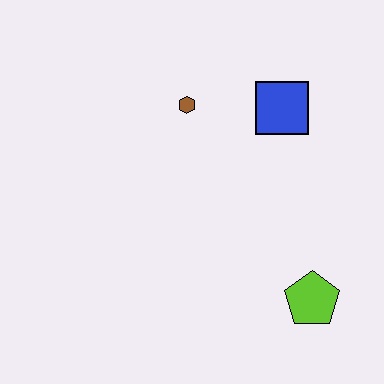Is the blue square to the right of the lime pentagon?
No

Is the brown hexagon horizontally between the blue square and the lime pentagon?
No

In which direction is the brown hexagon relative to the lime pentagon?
The brown hexagon is above the lime pentagon.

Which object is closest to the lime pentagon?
The blue square is closest to the lime pentagon.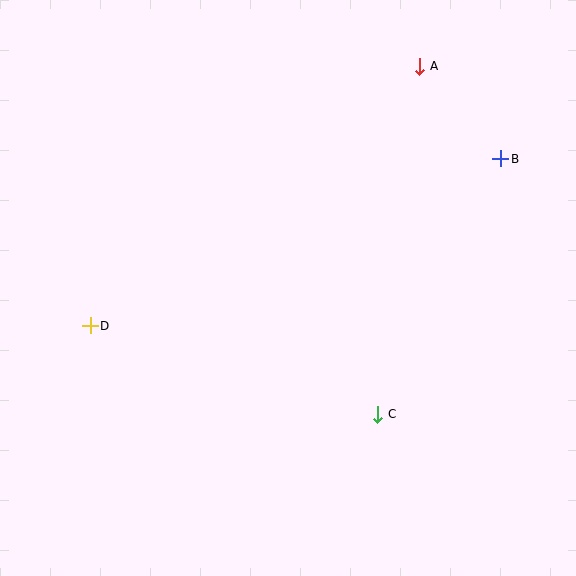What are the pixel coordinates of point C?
Point C is at (378, 414).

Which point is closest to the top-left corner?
Point D is closest to the top-left corner.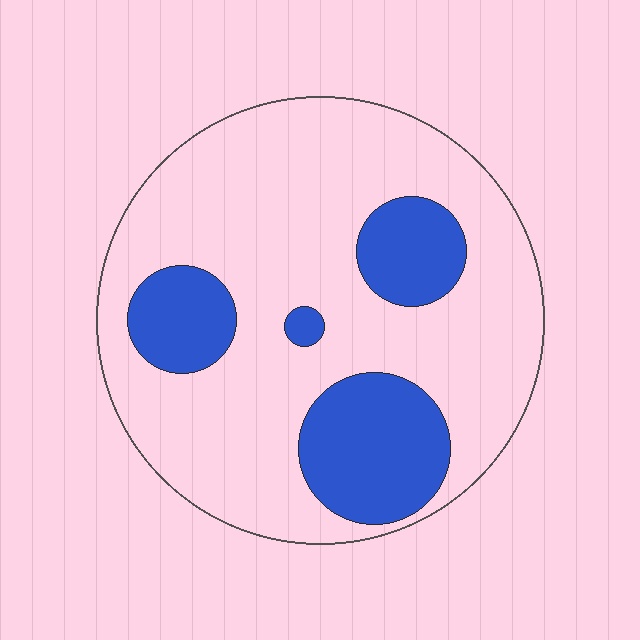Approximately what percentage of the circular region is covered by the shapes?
Approximately 25%.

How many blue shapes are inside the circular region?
4.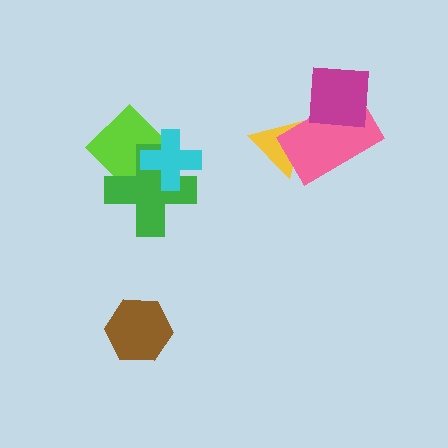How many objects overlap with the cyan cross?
2 objects overlap with the cyan cross.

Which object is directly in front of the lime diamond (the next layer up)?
The green cross is directly in front of the lime diamond.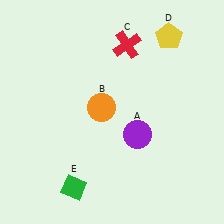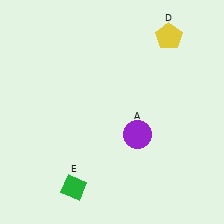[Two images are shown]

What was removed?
The red cross (C), the orange circle (B) were removed in Image 2.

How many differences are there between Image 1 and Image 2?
There are 2 differences between the two images.